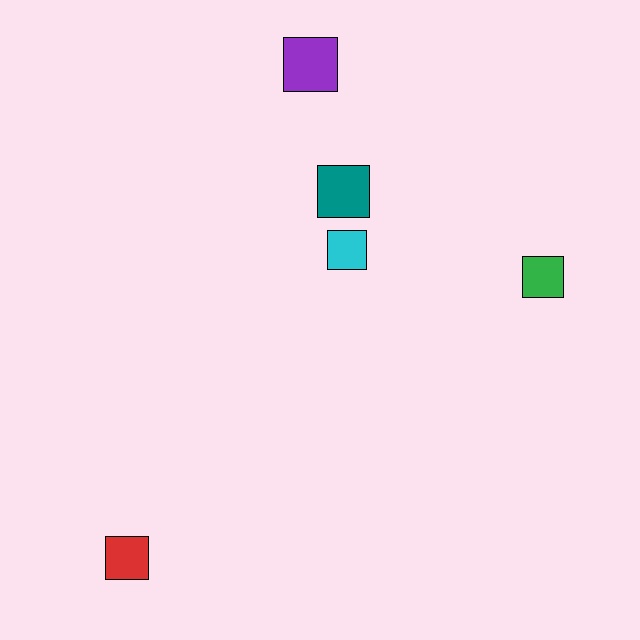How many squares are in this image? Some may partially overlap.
There are 5 squares.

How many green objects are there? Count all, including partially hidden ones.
There is 1 green object.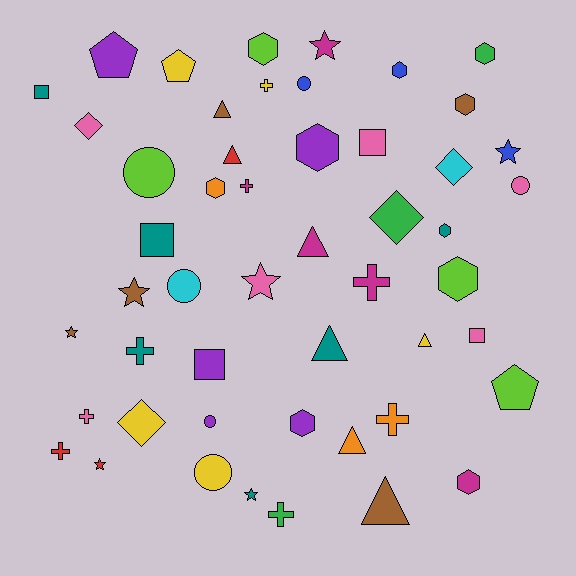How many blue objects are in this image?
There are 3 blue objects.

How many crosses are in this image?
There are 8 crosses.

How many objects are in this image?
There are 50 objects.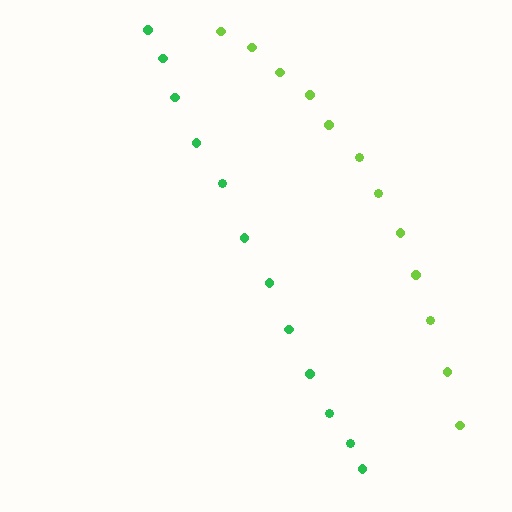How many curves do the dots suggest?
There are 2 distinct paths.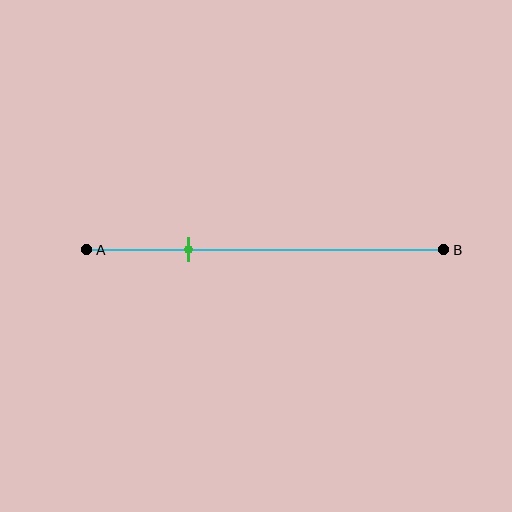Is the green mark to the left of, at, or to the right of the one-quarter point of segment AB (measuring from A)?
The green mark is to the right of the one-quarter point of segment AB.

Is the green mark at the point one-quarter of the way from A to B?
No, the mark is at about 30% from A, not at the 25% one-quarter point.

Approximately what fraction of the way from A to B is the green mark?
The green mark is approximately 30% of the way from A to B.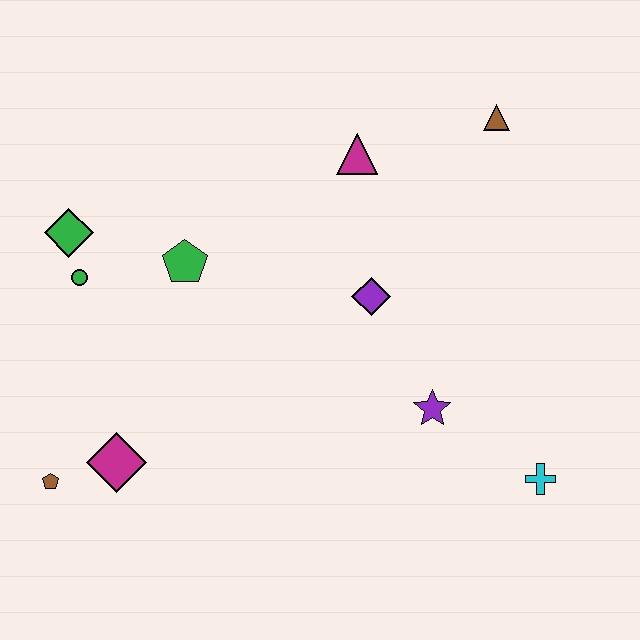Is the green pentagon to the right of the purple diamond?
No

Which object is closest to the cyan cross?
The purple star is closest to the cyan cross.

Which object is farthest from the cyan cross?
The green diamond is farthest from the cyan cross.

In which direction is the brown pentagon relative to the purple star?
The brown pentagon is to the left of the purple star.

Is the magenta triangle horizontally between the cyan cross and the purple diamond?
No